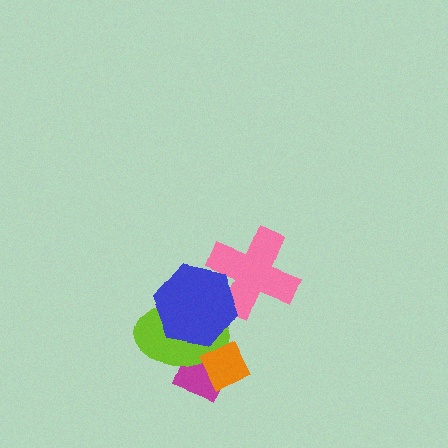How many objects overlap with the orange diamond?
2 objects overlap with the orange diamond.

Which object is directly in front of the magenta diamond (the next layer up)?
The lime ellipse is directly in front of the magenta diamond.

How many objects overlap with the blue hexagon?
2 objects overlap with the blue hexagon.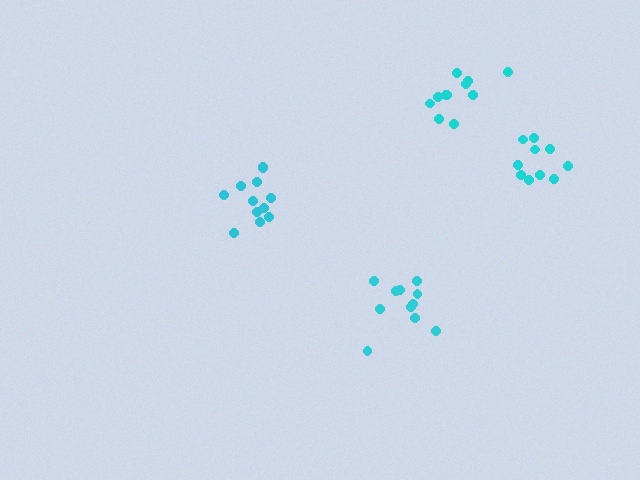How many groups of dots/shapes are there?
There are 4 groups.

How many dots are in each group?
Group 1: 12 dots, Group 2: 11 dots, Group 3: 11 dots, Group 4: 10 dots (44 total).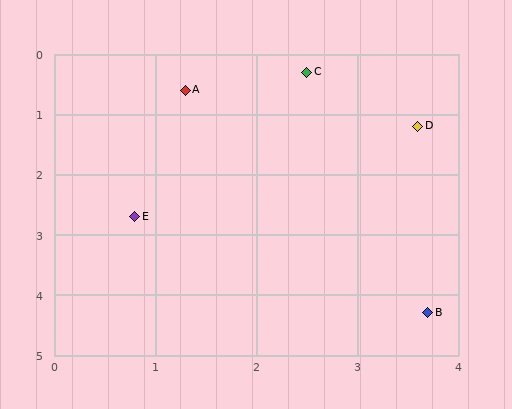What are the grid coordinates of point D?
Point D is at approximately (3.6, 1.2).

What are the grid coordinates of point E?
Point E is at approximately (0.8, 2.7).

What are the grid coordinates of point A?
Point A is at approximately (1.3, 0.6).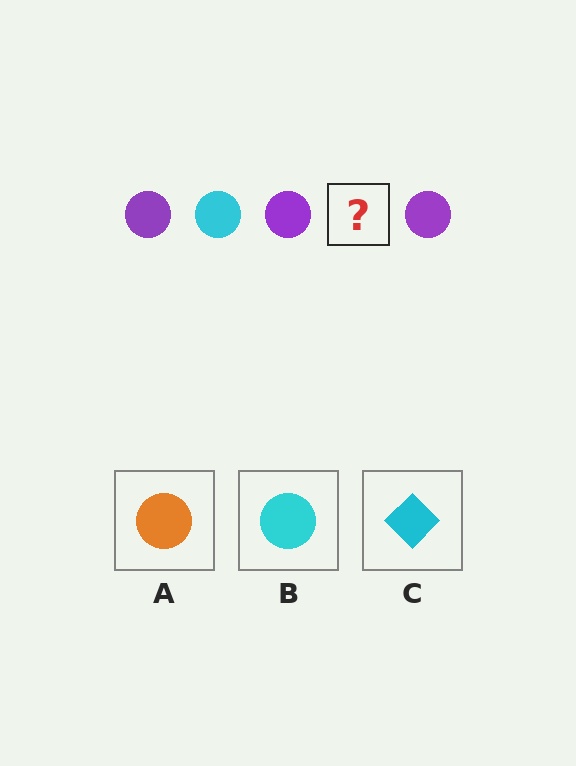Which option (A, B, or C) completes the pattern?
B.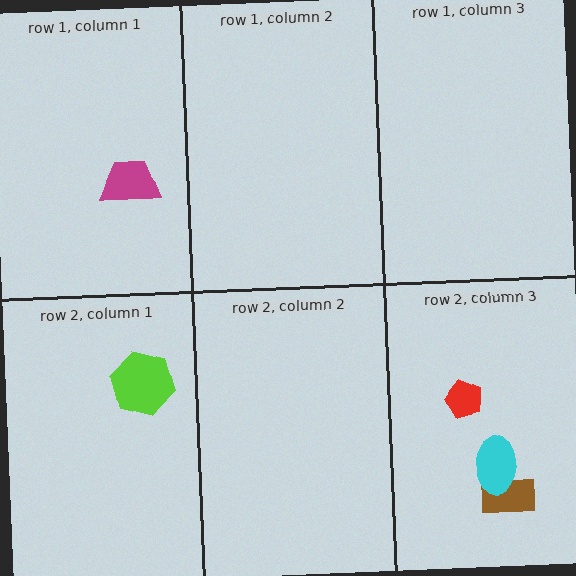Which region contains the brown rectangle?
The row 2, column 3 region.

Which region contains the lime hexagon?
The row 2, column 1 region.